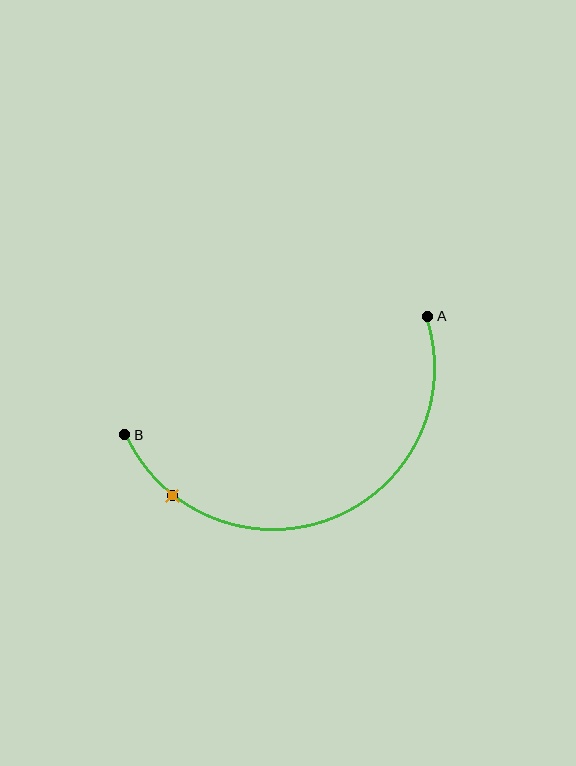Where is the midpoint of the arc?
The arc midpoint is the point on the curve farthest from the straight line joining A and B. It sits below that line.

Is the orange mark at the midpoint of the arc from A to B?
No. The orange mark lies on the arc but is closer to endpoint B. The arc midpoint would be at the point on the curve equidistant along the arc from both A and B.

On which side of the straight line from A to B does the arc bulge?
The arc bulges below the straight line connecting A and B.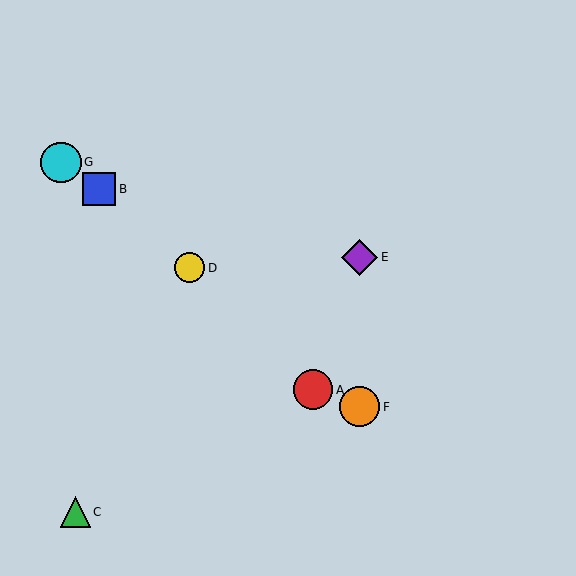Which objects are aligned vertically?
Objects E, F are aligned vertically.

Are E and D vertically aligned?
No, E is at x≈360 and D is at x≈190.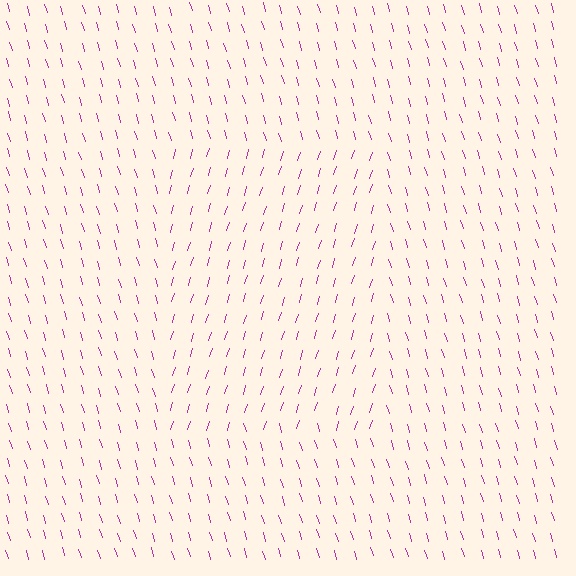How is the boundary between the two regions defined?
The boundary is defined purely by a change in line orientation (approximately 34 degrees difference). All lines are the same color and thickness.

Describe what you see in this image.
The image is filled with small magenta line segments. A rectangle region in the image has lines oriented differently from the surrounding lines, creating a visible texture boundary.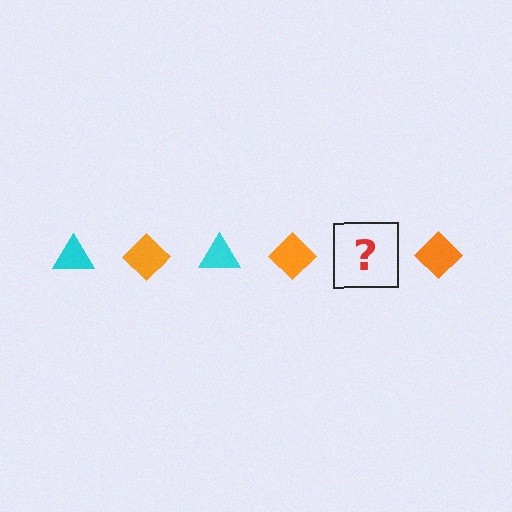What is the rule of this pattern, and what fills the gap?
The rule is that the pattern alternates between cyan triangle and orange diamond. The gap should be filled with a cyan triangle.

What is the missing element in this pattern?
The missing element is a cyan triangle.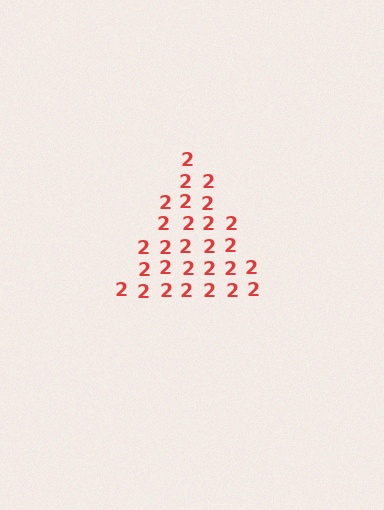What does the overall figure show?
The overall figure shows a triangle.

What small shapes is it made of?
It is made of small digit 2's.